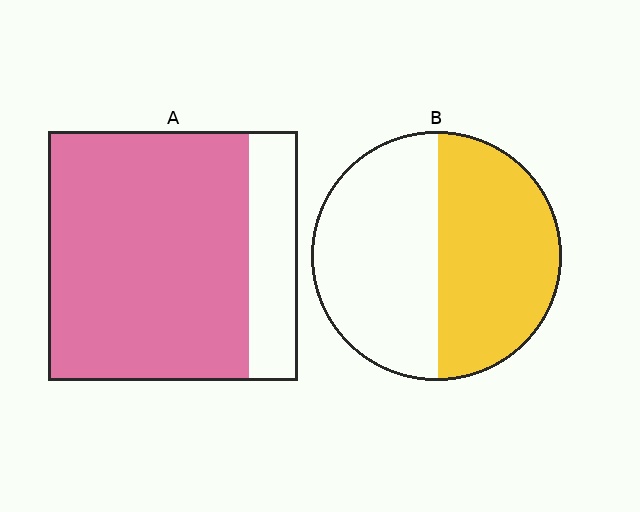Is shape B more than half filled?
Roughly half.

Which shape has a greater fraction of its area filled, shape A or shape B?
Shape A.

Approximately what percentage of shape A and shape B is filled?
A is approximately 80% and B is approximately 50%.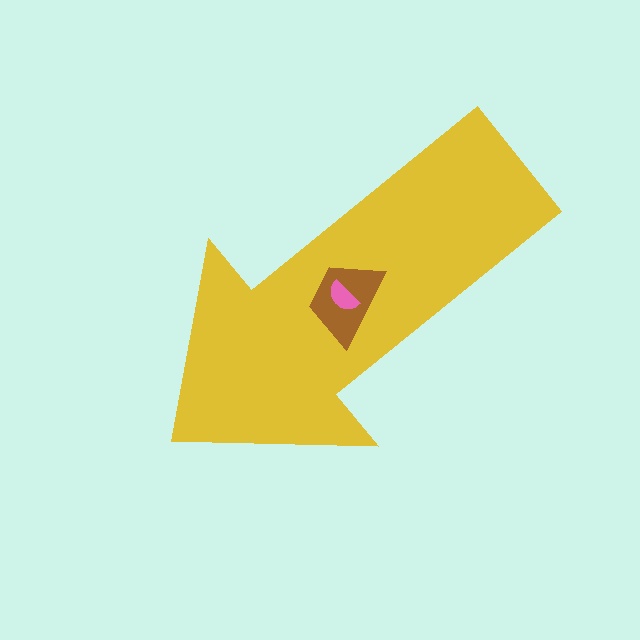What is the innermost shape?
The pink semicircle.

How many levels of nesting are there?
3.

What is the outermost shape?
The yellow arrow.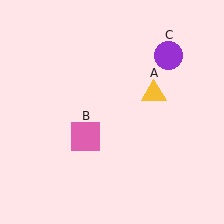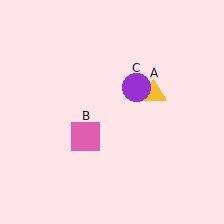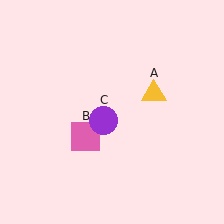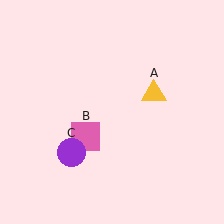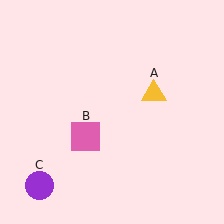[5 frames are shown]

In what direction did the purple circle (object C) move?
The purple circle (object C) moved down and to the left.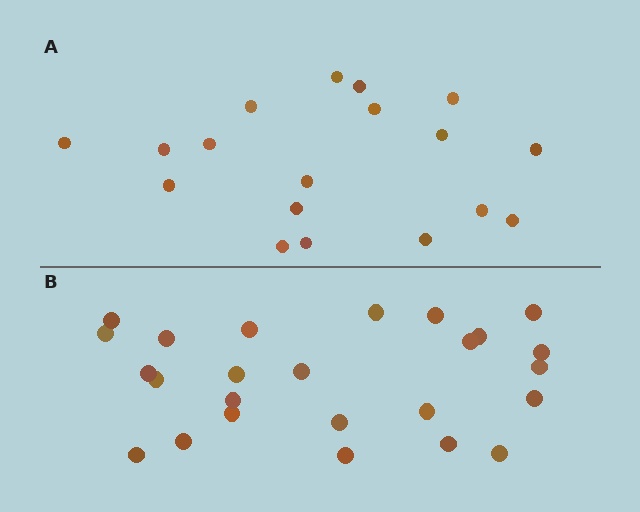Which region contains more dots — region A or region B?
Region B (the bottom region) has more dots.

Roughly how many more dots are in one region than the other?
Region B has roughly 8 or so more dots than region A.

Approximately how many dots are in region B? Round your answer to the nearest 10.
About 20 dots. (The exact count is 25, which rounds to 20.)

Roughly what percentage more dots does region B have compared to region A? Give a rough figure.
About 40% more.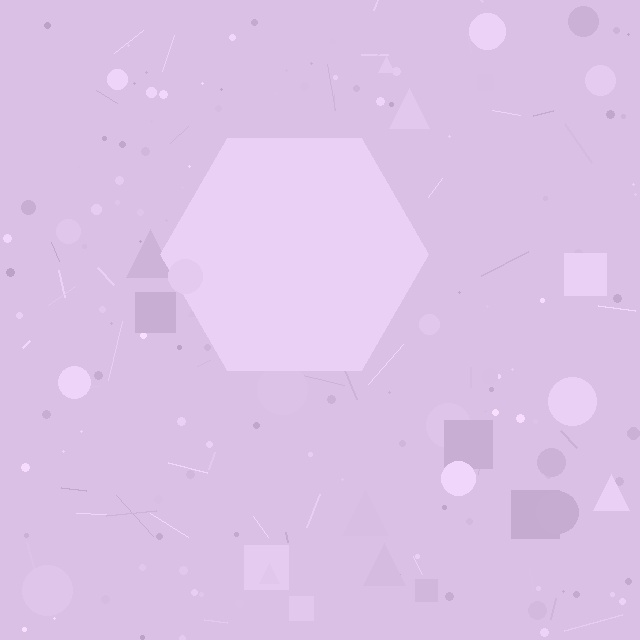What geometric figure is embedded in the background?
A hexagon is embedded in the background.